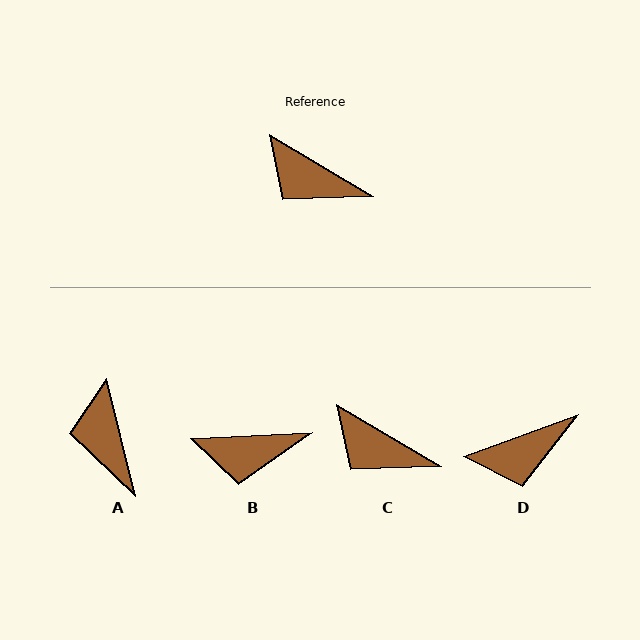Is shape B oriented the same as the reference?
No, it is off by about 33 degrees.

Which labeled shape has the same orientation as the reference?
C.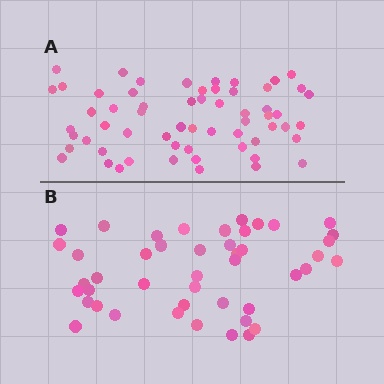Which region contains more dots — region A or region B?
Region A (the top region) has more dots.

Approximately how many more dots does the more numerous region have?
Region A has approximately 15 more dots than region B.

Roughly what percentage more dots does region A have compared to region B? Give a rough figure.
About 35% more.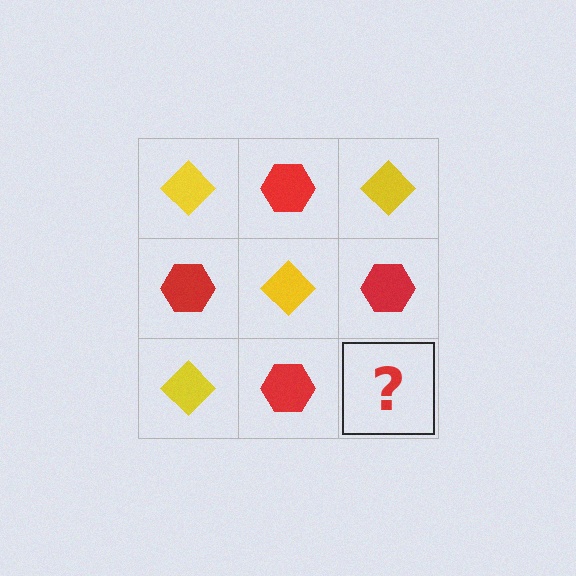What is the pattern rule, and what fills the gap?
The rule is that it alternates yellow diamond and red hexagon in a checkerboard pattern. The gap should be filled with a yellow diamond.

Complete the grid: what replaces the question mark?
The question mark should be replaced with a yellow diamond.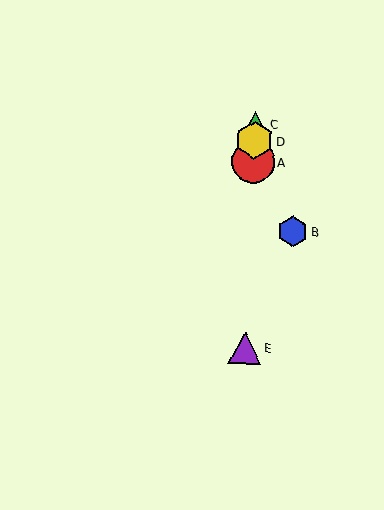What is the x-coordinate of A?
Object A is at x≈253.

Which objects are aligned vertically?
Objects A, C, D, E are aligned vertically.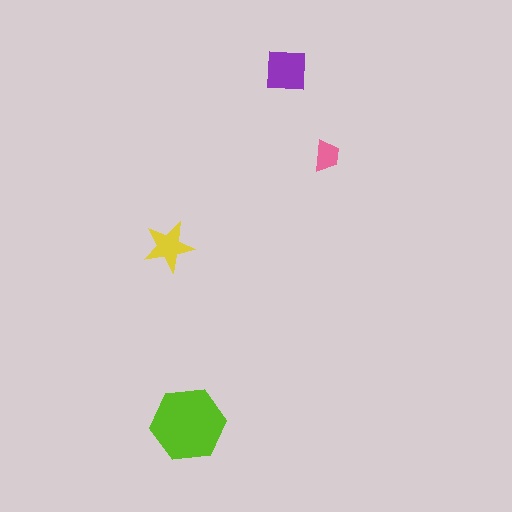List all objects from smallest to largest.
The pink trapezoid, the yellow star, the purple square, the lime hexagon.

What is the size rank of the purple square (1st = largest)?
2nd.